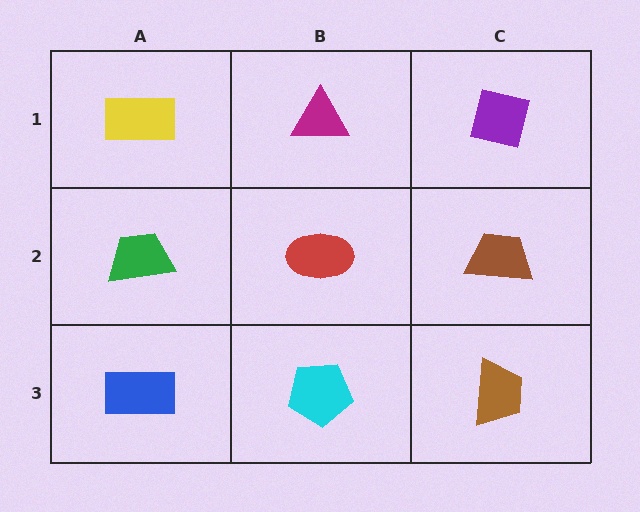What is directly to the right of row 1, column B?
A purple square.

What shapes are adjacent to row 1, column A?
A green trapezoid (row 2, column A), a magenta triangle (row 1, column B).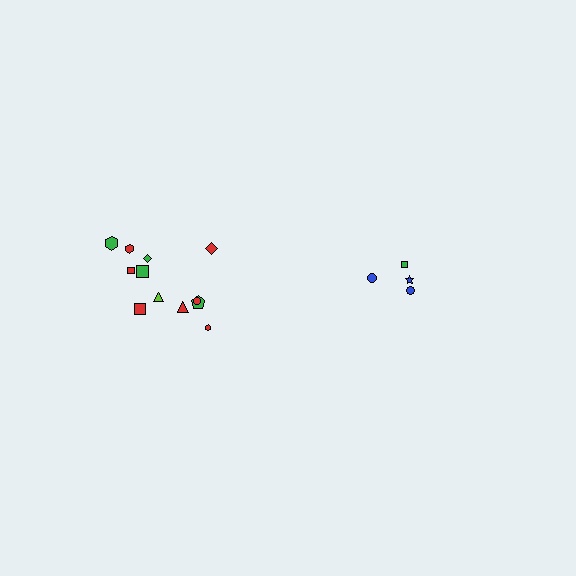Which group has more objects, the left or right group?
The left group.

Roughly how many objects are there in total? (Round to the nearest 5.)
Roughly 15 objects in total.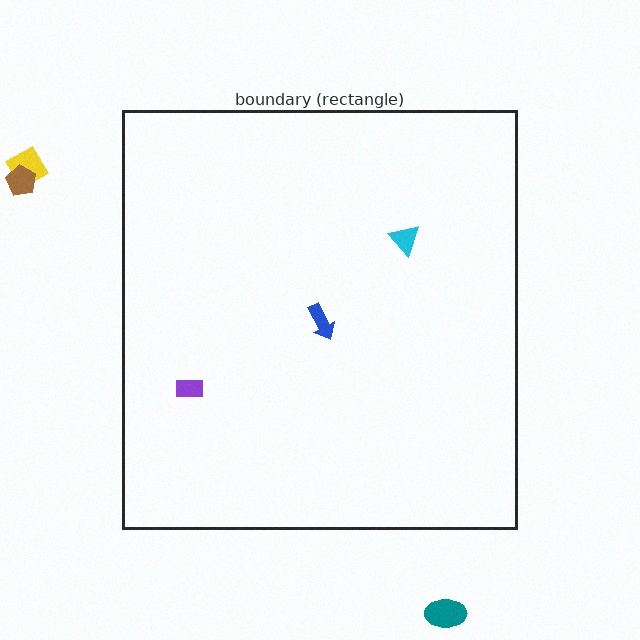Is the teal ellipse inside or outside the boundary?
Outside.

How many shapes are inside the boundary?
3 inside, 3 outside.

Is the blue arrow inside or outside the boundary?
Inside.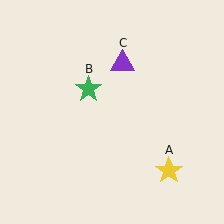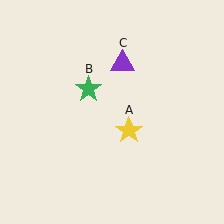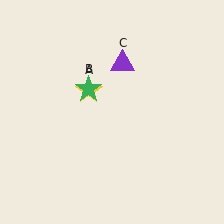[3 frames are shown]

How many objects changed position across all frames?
1 object changed position: yellow star (object A).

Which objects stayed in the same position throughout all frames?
Green star (object B) and purple triangle (object C) remained stationary.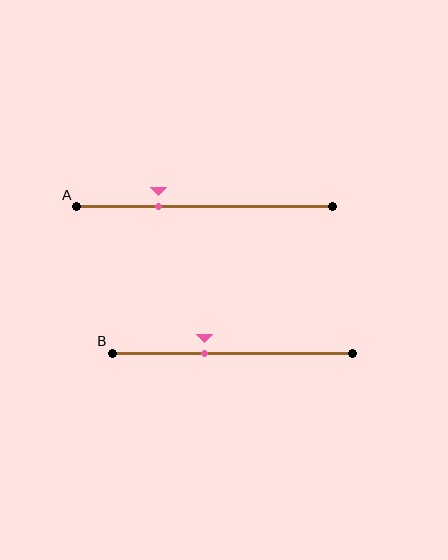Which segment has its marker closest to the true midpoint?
Segment B has its marker closest to the true midpoint.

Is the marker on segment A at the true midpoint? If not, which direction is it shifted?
No, the marker on segment A is shifted to the left by about 18% of the segment length.